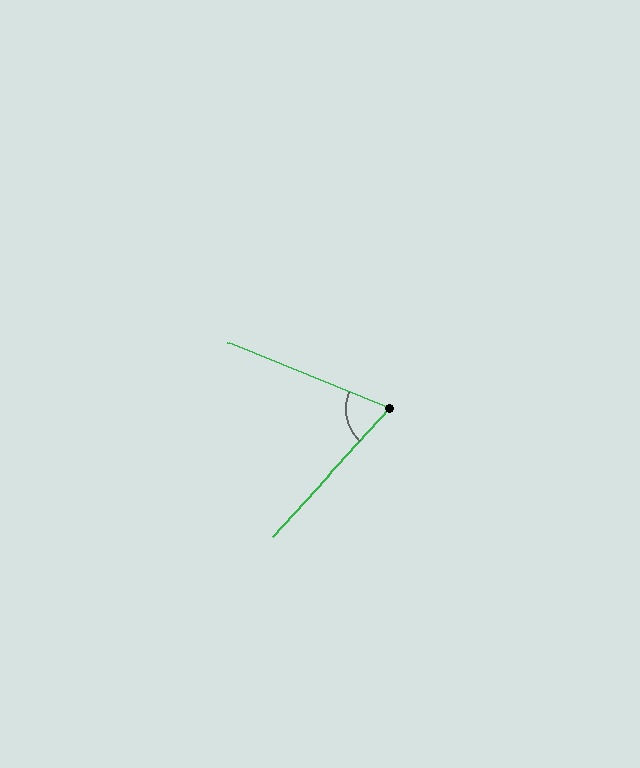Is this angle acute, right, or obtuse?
It is acute.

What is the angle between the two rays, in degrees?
Approximately 70 degrees.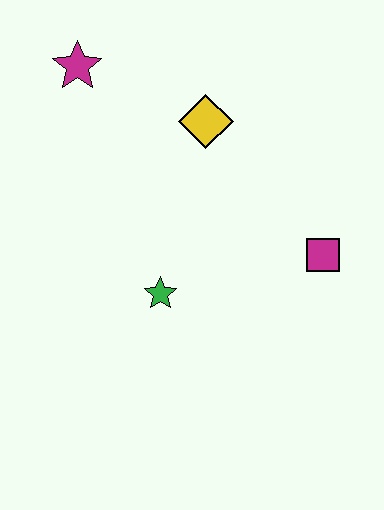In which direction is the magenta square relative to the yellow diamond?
The magenta square is below the yellow diamond.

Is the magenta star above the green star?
Yes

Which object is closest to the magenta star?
The yellow diamond is closest to the magenta star.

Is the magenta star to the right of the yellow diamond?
No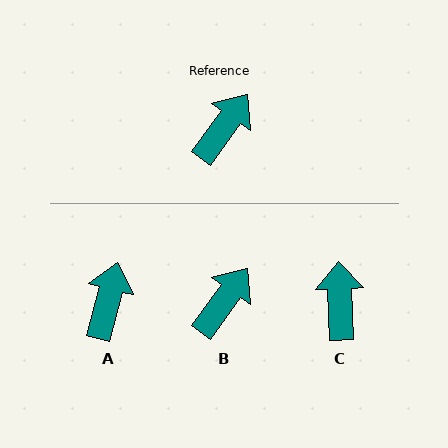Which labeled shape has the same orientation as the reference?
B.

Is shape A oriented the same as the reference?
No, it is off by about 21 degrees.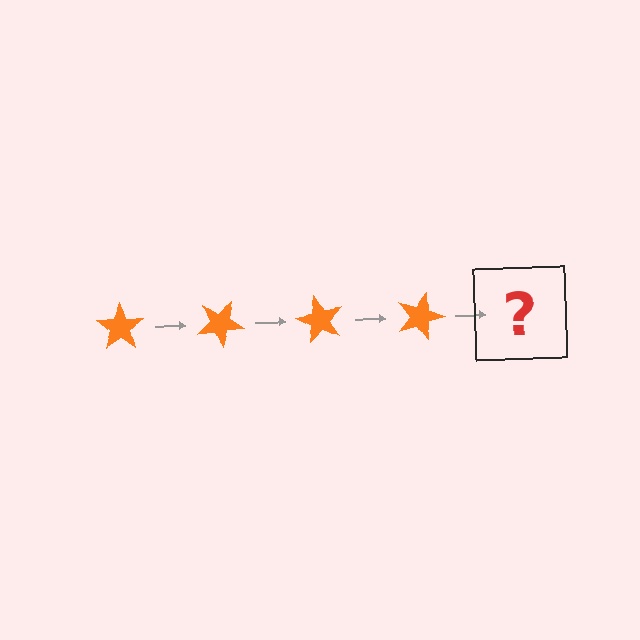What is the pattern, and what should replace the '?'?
The pattern is that the star rotates 30 degrees each step. The '?' should be an orange star rotated 120 degrees.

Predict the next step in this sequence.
The next step is an orange star rotated 120 degrees.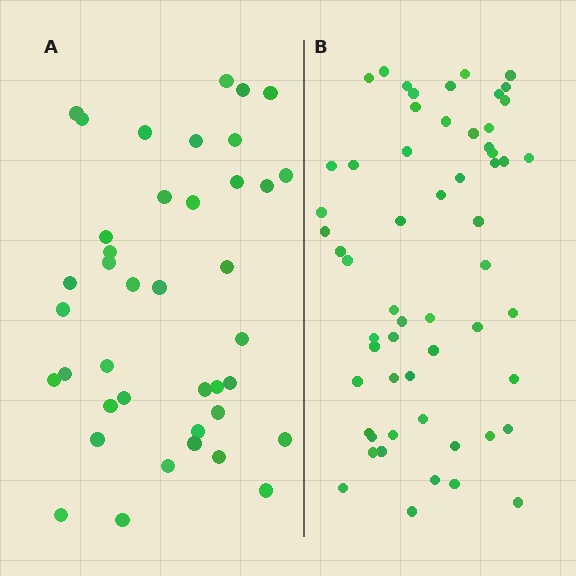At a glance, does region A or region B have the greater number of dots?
Region B (the right region) has more dots.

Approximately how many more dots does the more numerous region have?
Region B has approximately 20 more dots than region A.